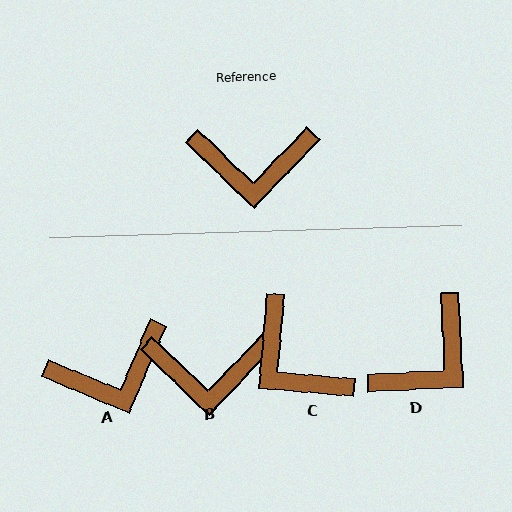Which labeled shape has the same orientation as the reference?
B.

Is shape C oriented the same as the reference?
No, it is off by about 52 degrees.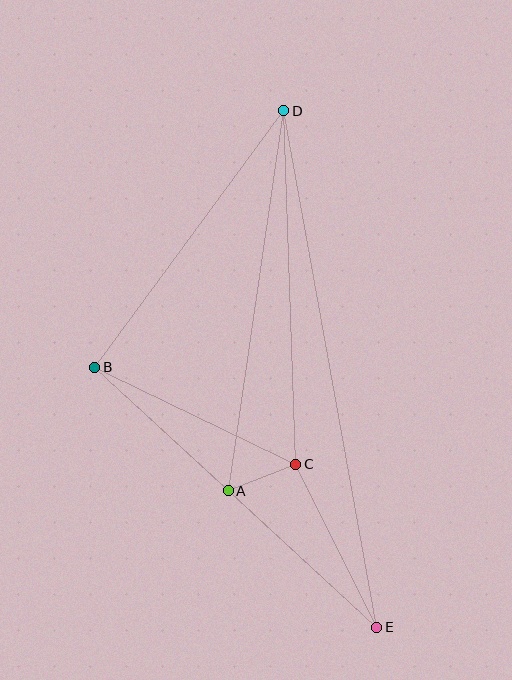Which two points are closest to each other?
Points A and C are closest to each other.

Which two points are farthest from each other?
Points D and E are farthest from each other.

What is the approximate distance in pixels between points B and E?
The distance between B and E is approximately 384 pixels.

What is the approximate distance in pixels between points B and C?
The distance between B and C is approximately 223 pixels.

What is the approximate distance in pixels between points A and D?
The distance between A and D is approximately 384 pixels.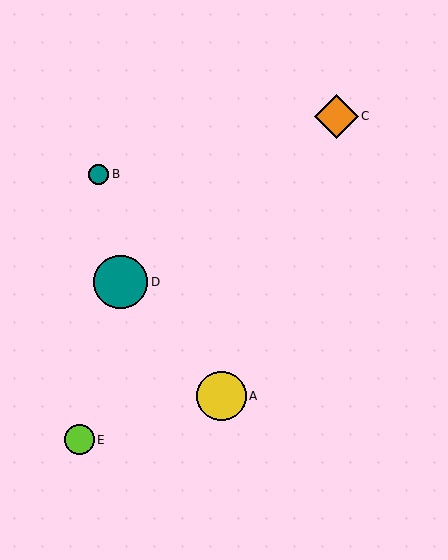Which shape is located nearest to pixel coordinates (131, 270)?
The teal circle (labeled D) at (121, 282) is nearest to that location.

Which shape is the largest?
The teal circle (labeled D) is the largest.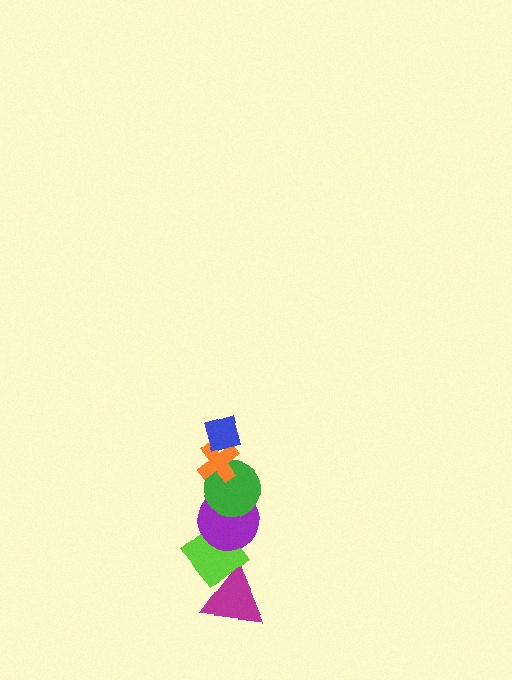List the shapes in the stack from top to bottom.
From top to bottom: the blue diamond, the orange cross, the green circle, the purple circle, the lime diamond, the magenta triangle.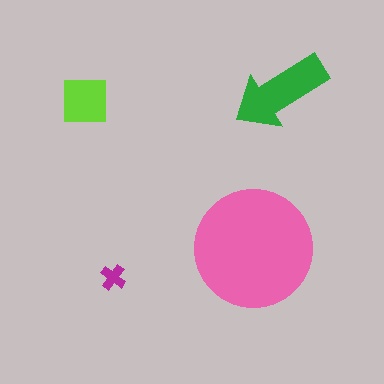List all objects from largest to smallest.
The pink circle, the green arrow, the lime square, the magenta cross.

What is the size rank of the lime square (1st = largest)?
3rd.